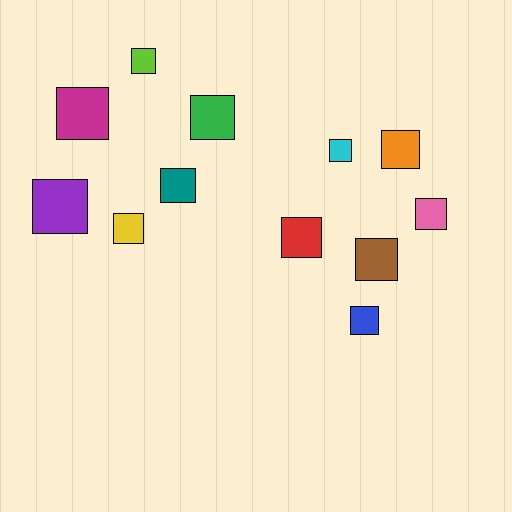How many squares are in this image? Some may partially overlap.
There are 12 squares.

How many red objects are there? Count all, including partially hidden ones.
There is 1 red object.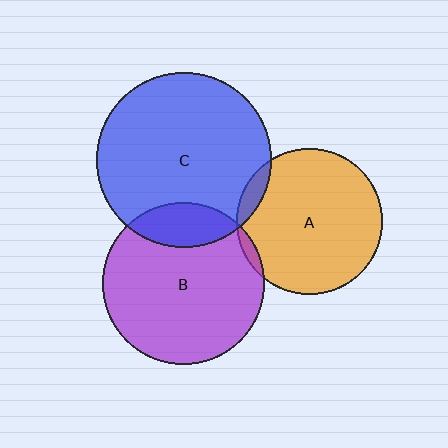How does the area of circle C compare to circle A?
Approximately 1.5 times.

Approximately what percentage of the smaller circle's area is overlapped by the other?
Approximately 5%.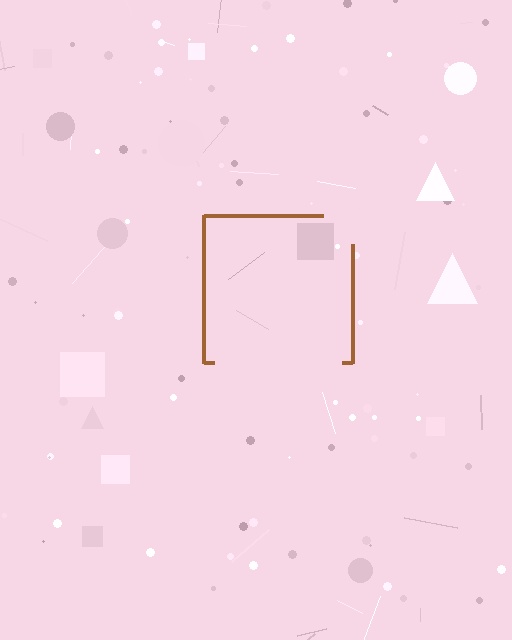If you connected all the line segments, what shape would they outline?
They would outline a square.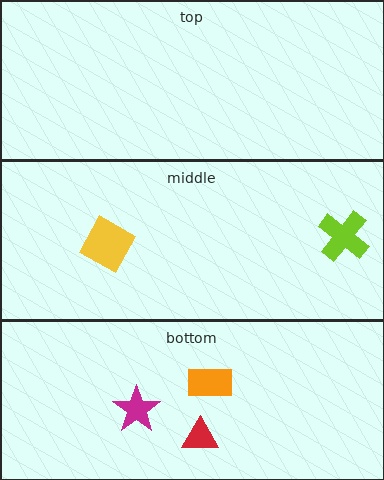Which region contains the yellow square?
The middle region.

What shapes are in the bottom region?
The red triangle, the magenta star, the orange rectangle.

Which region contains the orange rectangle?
The bottom region.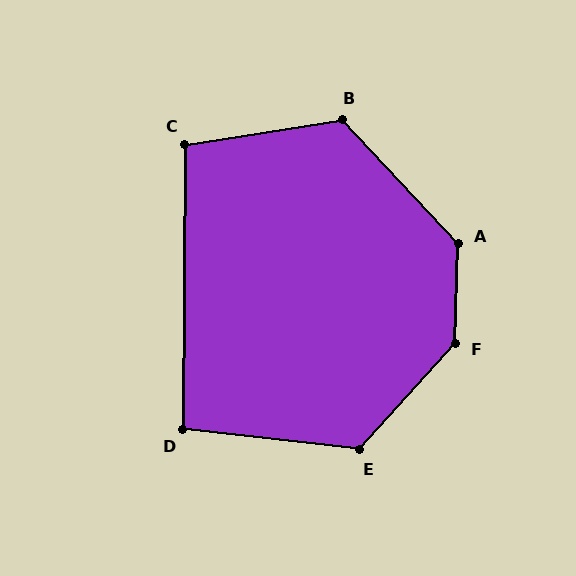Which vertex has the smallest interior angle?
D, at approximately 96 degrees.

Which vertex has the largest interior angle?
F, at approximately 140 degrees.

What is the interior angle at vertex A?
Approximately 135 degrees (obtuse).